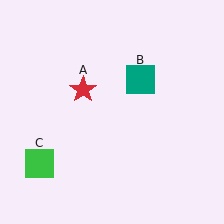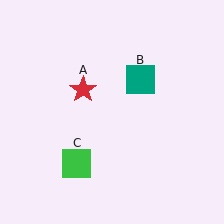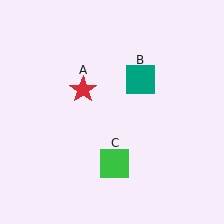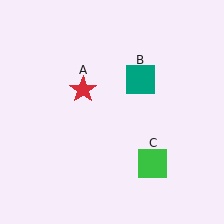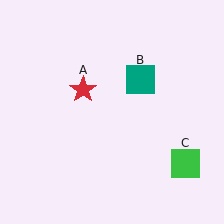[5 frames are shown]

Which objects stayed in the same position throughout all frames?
Red star (object A) and teal square (object B) remained stationary.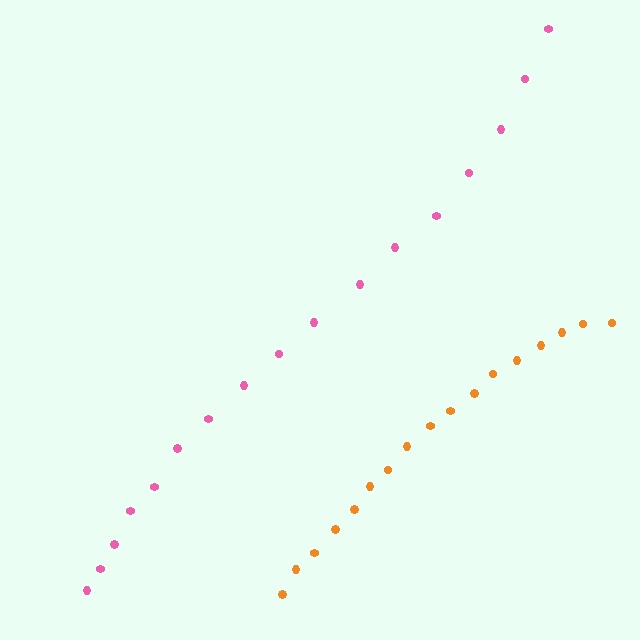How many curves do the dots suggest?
There are 2 distinct paths.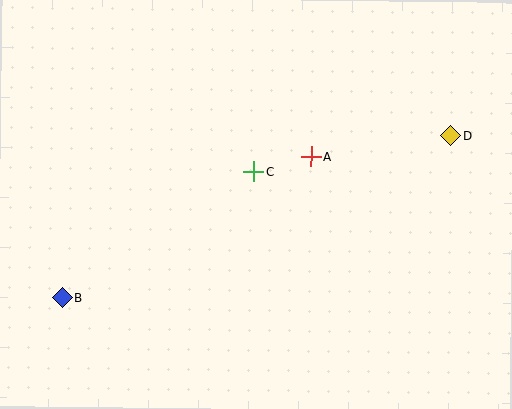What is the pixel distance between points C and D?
The distance between C and D is 200 pixels.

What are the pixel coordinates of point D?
Point D is at (451, 136).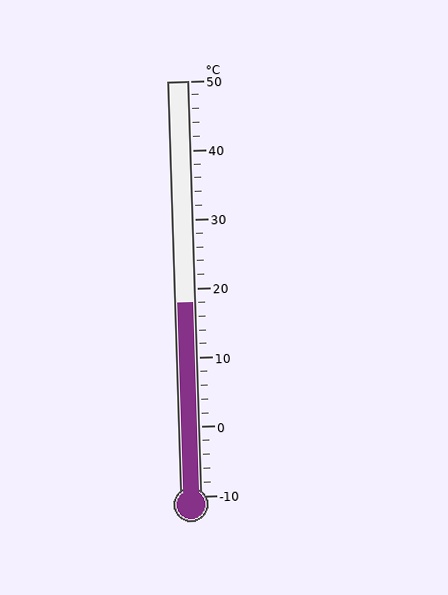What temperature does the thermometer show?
The thermometer shows approximately 18°C.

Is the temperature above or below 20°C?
The temperature is below 20°C.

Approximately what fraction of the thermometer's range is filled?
The thermometer is filled to approximately 45% of its range.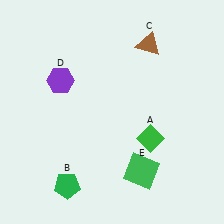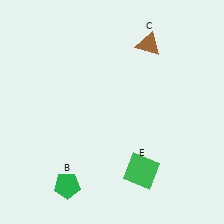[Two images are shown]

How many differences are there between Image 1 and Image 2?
There are 2 differences between the two images.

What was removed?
The green diamond (A), the purple hexagon (D) were removed in Image 2.